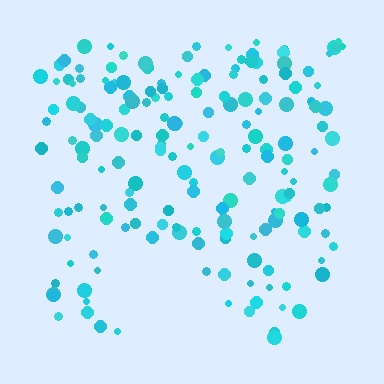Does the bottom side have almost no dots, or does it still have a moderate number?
Still a moderate number, just noticeably fewer than the top.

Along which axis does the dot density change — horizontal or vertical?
Vertical.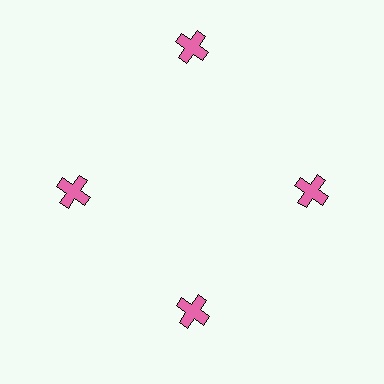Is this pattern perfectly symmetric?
No. The 4 pink crosses are arranged in a ring, but one element near the 12 o'clock position is pushed outward from the center, breaking the 4-fold rotational symmetry.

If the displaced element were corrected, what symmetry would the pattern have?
It would have 4-fold rotational symmetry — the pattern would map onto itself every 90 degrees.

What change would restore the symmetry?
The symmetry would be restored by moving it inward, back onto the ring so that all 4 crosses sit at equal angles and equal distance from the center.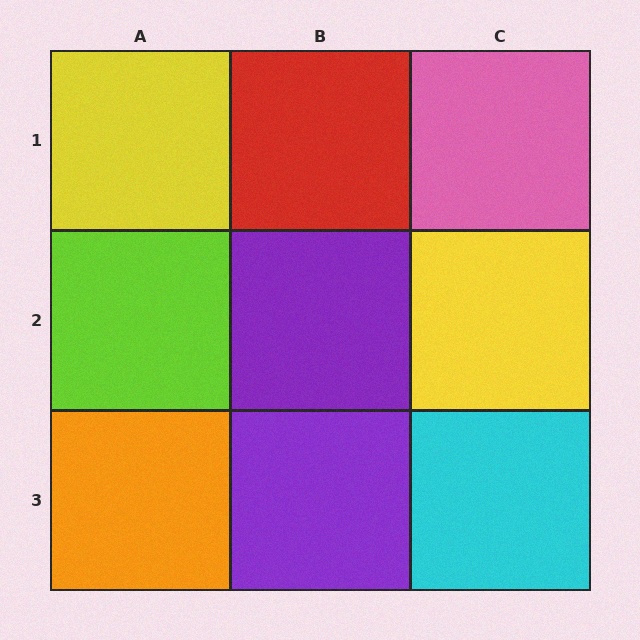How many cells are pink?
1 cell is pink.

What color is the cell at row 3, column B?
Purple.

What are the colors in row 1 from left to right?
Yellow, red, pink.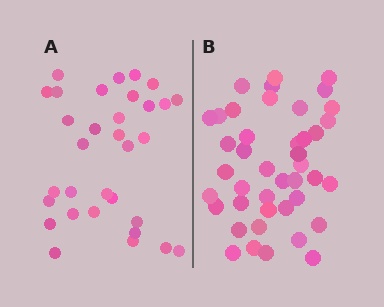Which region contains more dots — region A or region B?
Region B (the right region) has more dots.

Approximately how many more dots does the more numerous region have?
Region B has roughly 10 or so more dots than region A.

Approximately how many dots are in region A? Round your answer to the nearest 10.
About 30 dots. (The exact count is 32, which rounds to 30.)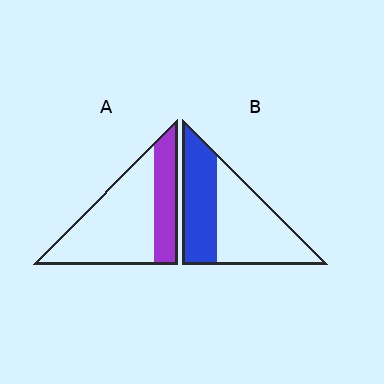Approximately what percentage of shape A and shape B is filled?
A is approximately 30% and B is approximately 40%.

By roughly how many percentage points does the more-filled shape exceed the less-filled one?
By roughly 10 percentage points (B over A).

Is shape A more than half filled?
No.